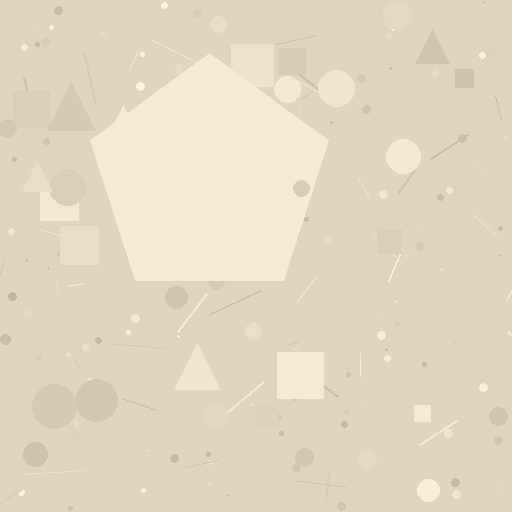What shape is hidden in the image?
A pentagon is hidden in the image.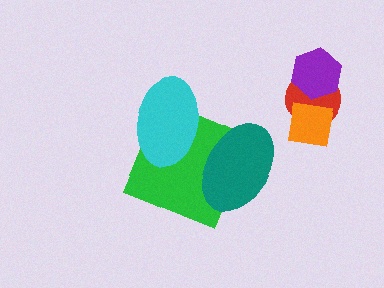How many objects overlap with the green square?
2 objects overlap with the green square.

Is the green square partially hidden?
Yes, it is partially covered by another shape.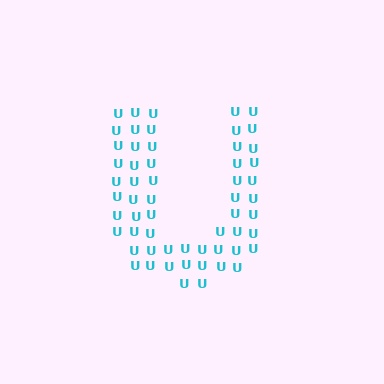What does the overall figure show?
The overall figure shows the letter U.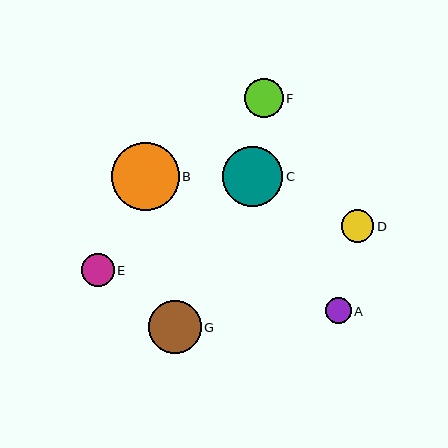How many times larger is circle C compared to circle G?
Circle C is approximately 1.1 times the size of circle G.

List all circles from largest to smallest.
From largest to smallest: B, C, G, F, E, D, A.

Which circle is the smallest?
Circle A is the smallest with a size of approximately 26 pixels.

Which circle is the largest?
Circle B is the largest with a size of approximately 67 pixels.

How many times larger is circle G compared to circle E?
Circle G is approximately 1.6 times the size of circle E.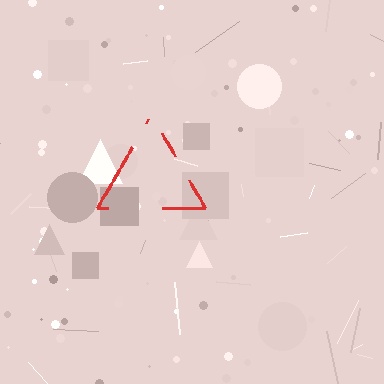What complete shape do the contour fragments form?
The contour fragments form a triangle.